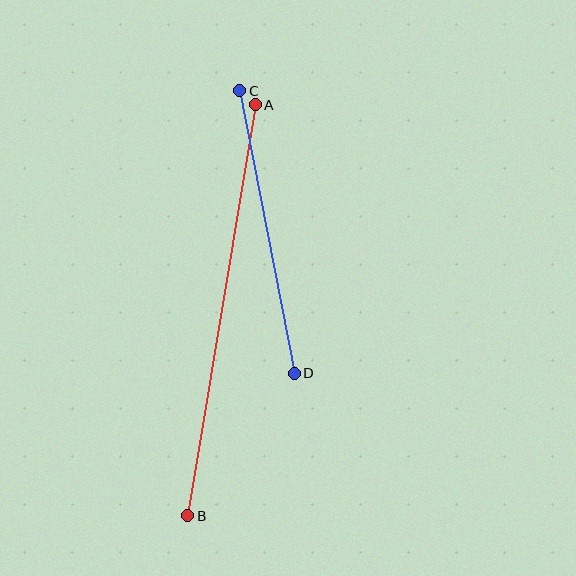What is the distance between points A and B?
The distance is approximately 416 pixels.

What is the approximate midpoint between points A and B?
The midpoint is at approximately (222, 310) pixels.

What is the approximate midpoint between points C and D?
The midpoint is at approximately (267, 232) pixels.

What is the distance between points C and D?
The distance is approximately 287 pixels.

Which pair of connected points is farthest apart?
Points A and B are farthest apart.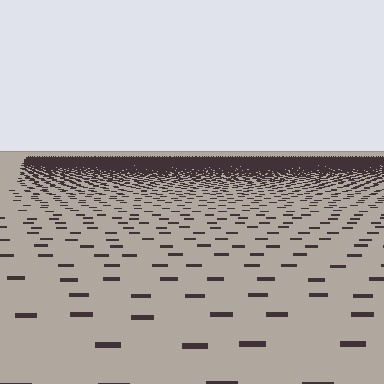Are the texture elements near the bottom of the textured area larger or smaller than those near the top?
Larger. Near the bottom, elements are closer to the viewer and appear at a bigger on-screen size.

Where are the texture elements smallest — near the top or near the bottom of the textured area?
Near the top.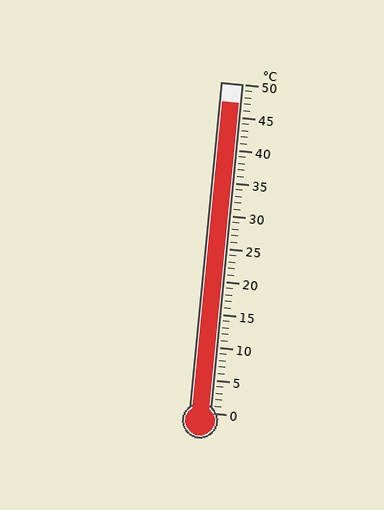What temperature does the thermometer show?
The thermometer shows approximately 47°C.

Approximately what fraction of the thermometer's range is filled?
The thermometer is filled to approximately 95% of its range.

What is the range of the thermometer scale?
The thermometer scale ranges from 0°C to 50°C.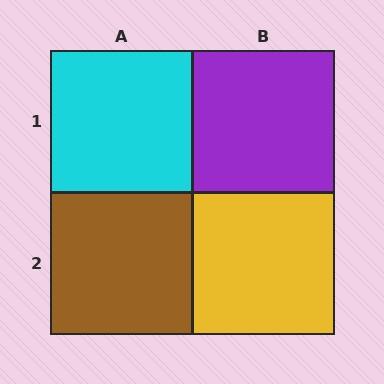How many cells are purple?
1 cell is purple.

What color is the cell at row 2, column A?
Brown.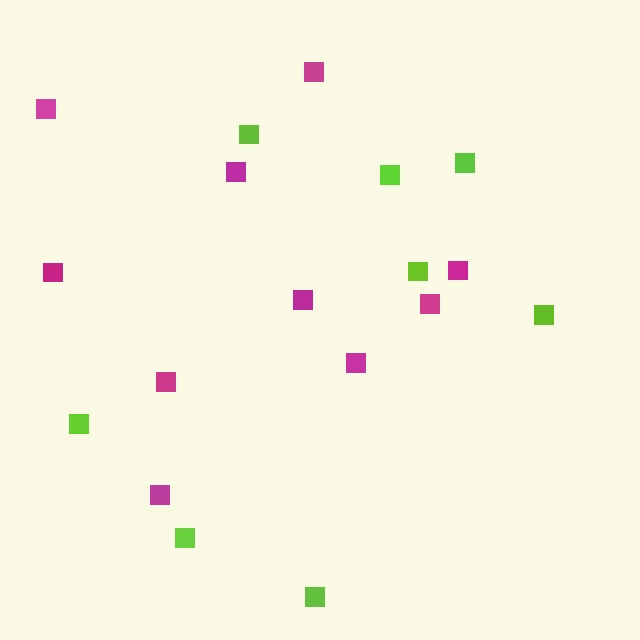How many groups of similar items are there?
There are 2 groups: one group of magenta squares (10) and one group of lime squares (8).